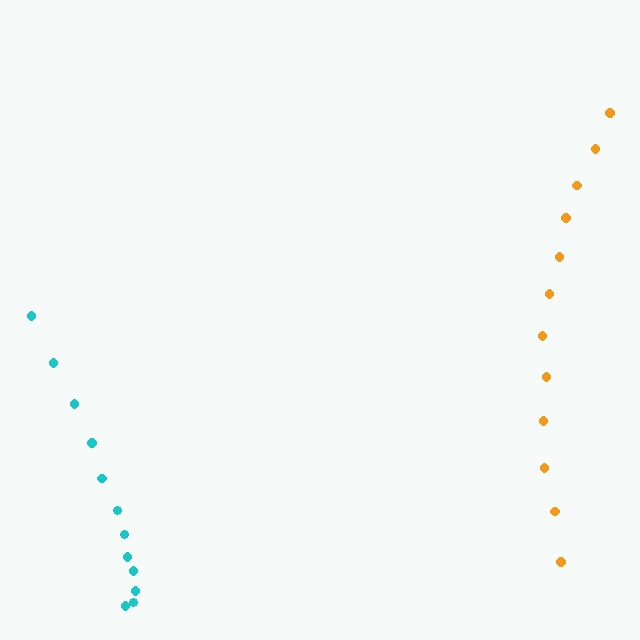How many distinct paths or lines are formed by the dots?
There are 2 distinct paths.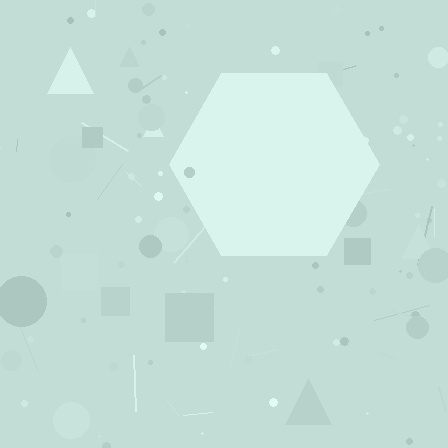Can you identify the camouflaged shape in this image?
The camouflaged shape is a hexagon.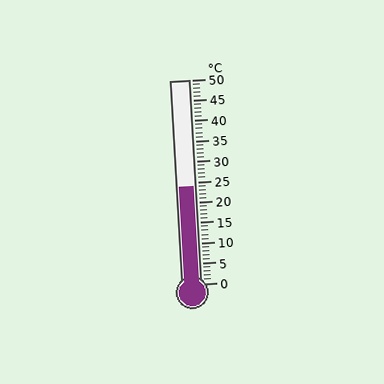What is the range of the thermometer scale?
The thermometer scale ranges from 0°C to 50°C.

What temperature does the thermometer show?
The thermometer shows approximately 24°C.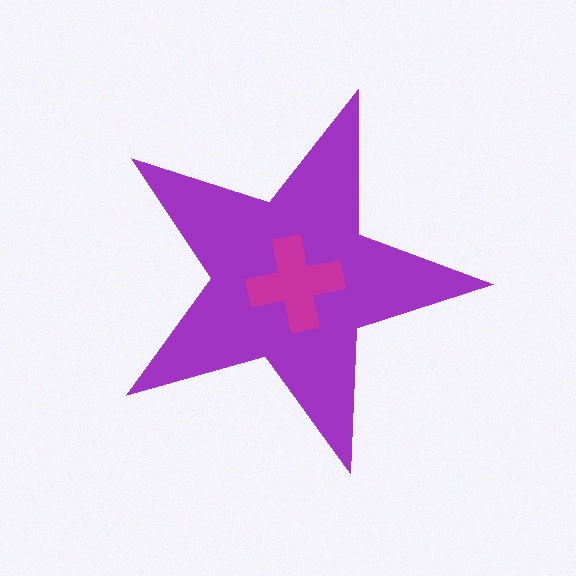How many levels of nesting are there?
2.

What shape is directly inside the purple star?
The magenta cross.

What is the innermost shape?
The magenta cross.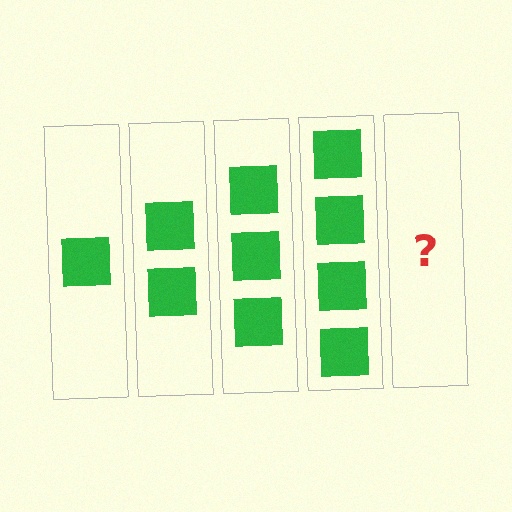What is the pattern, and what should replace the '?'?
The pattern is that each step adds one more square. The '?' should be 5 squares.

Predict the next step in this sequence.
The next step is 5 squares.